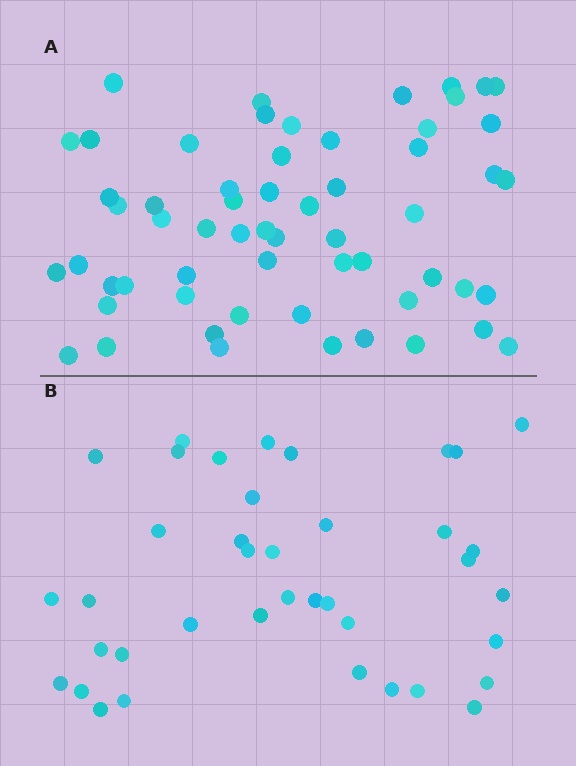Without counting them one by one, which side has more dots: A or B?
Region A (the top region) has more dots.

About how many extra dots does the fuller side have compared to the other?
Region A has approximately 20 more dots than region B.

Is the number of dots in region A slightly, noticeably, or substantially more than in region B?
Region A has substantially more. The ratio is roughly 1.5 to 1.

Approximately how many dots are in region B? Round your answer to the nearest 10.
About 40 dots. (The exact count is 39, which rounds to 40.)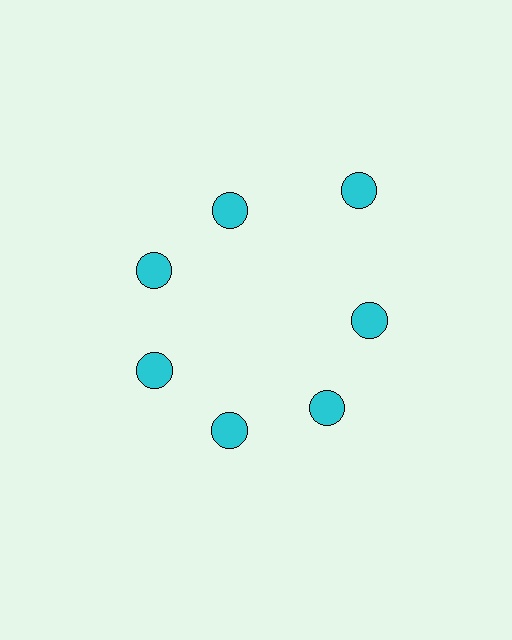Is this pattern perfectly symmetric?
No. The 7 cyan circles are arranged in a ring, but one element near the 1 o'clock position is pushed outward from the center, breaking the 7-fold rotational symmetry.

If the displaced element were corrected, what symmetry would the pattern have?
It would have 7-fold rotational symmetry — the pattern would map onto itself every 51 degrees.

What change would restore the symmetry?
The symmetry would be restored by moving it inward, back onto the ring so that all 7 circles sit at equal angles and equal distance from the center.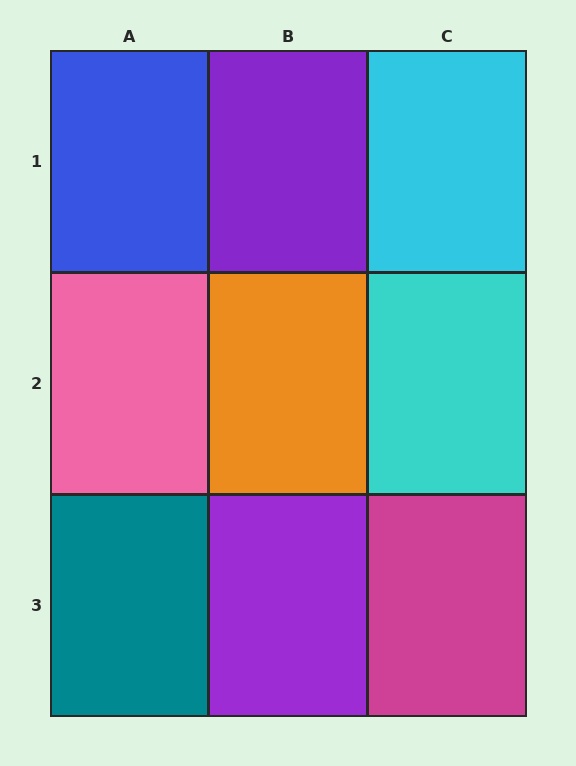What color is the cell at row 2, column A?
Pink.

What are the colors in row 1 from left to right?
Blue, purple, cyan.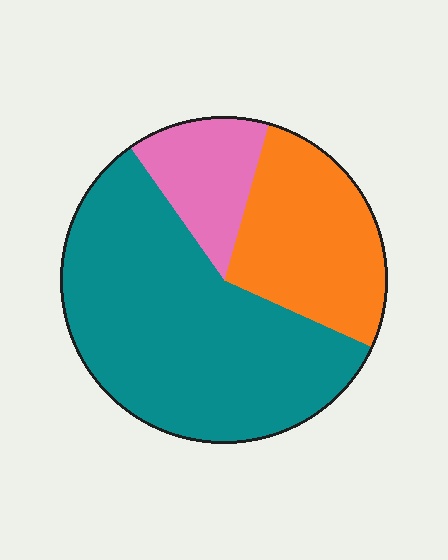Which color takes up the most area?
Teal, at roughly 60%.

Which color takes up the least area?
Pink, at roughly 15%.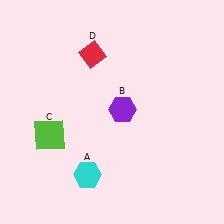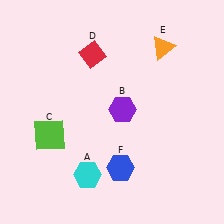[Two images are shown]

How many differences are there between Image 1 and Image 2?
There are 2 differences between the two images.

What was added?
An orange triangle (E), a blue hexagon (F) were added in Image 2.